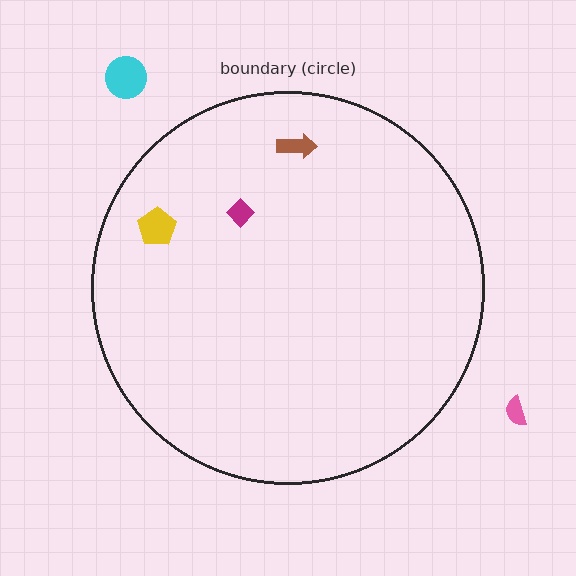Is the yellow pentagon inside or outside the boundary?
Inside.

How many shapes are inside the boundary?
3 inside, 2 outside.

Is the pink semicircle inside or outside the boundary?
Outside.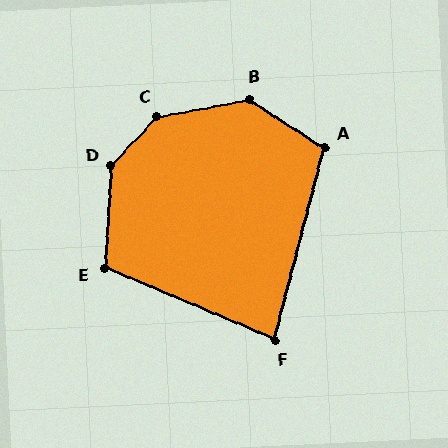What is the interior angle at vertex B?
Approximately 137 degrees (obtuse).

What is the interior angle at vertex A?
Approximately 107 degrees (obtuse).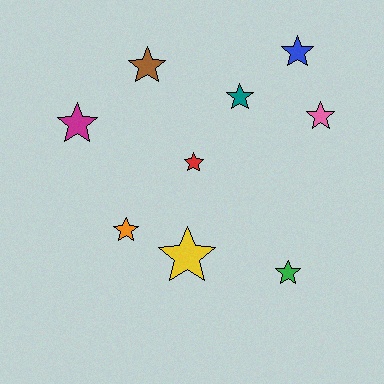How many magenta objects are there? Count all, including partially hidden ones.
There is 1 magenta object.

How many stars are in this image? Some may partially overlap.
There are 9 stars.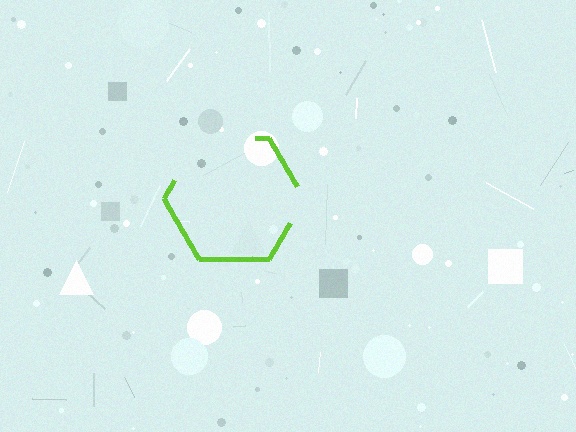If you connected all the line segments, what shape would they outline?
They would outline a hexagon.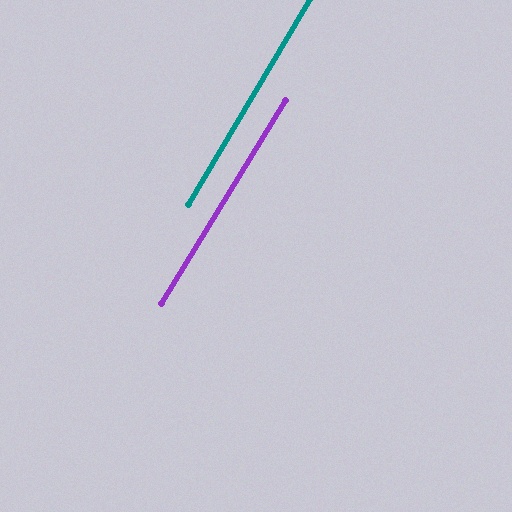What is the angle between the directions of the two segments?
Approximately 1 degree.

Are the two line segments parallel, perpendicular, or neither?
Parallel — their directions differ by only 1.0°.